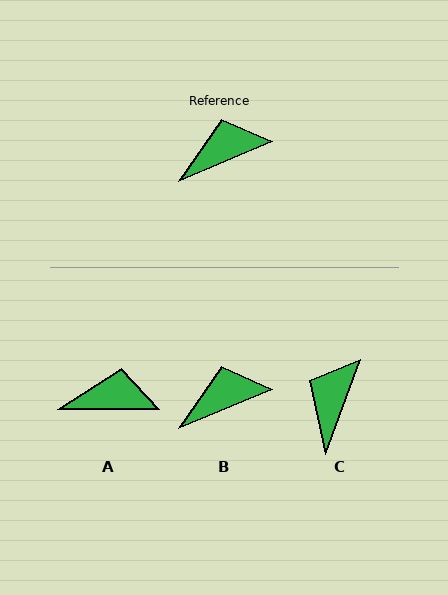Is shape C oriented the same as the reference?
No, it is off by about 46 degrees.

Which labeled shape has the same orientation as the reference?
B.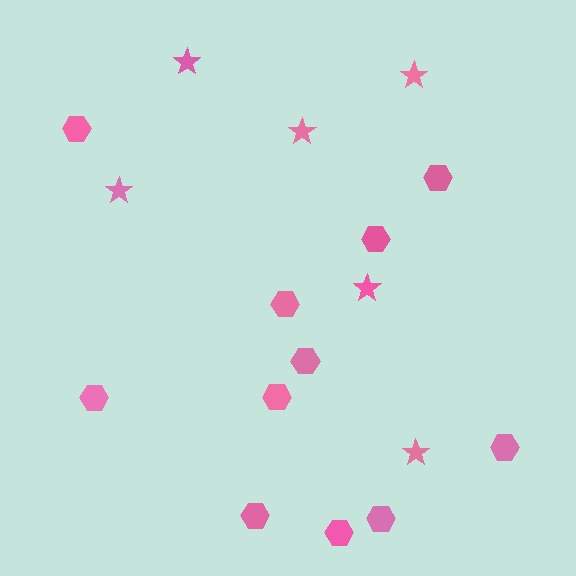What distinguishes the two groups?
There are 2 groups: one group of stars (6) and one group of hexagons (11).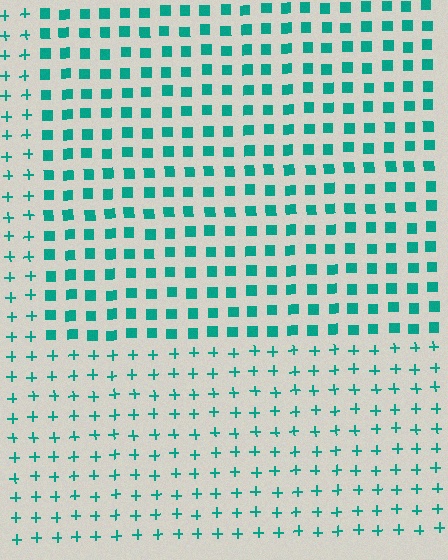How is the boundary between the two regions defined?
The boundary is defined by a change in element shape: squares inside vs. plus signs outside. All elements share the same color and spacing.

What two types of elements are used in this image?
The image uses squares inside the rectangle region and plus signs outside it.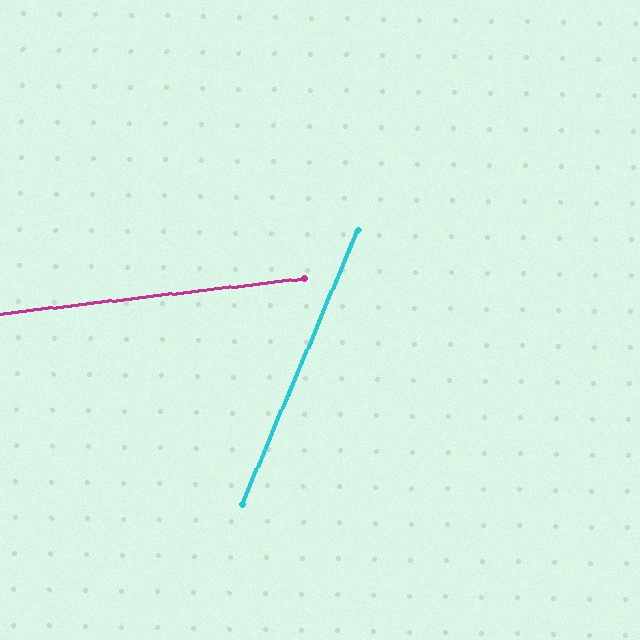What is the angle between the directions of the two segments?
Approximately 60 degrees.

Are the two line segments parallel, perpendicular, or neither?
Neither parallel nor perpendicular — they differ by about 60°.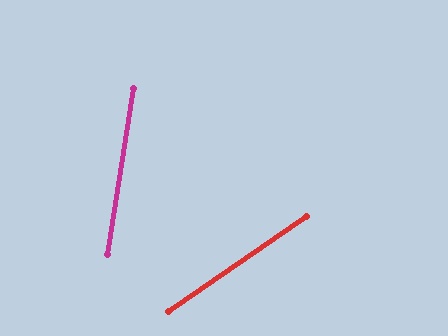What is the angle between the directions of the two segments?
Approximately 47 degrees.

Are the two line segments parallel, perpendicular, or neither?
Neither parallel nor perpendicular — they differ by about 47°.